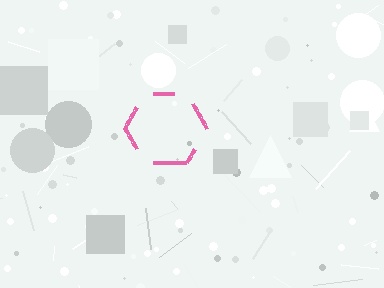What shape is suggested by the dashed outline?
The dashed outline suggests a hexagon.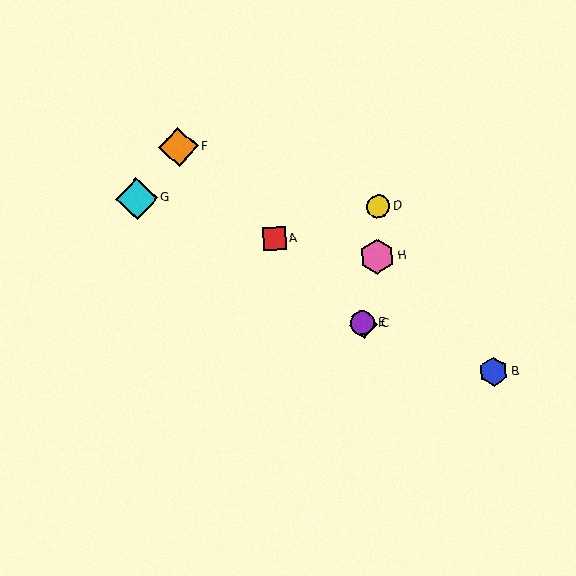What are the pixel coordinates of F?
Object F is at (178, 147).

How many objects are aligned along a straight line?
4 objects (A, C, E, F) are aligned along a straight line.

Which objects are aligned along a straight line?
Objects A, C, E, F are aligned along a straight line.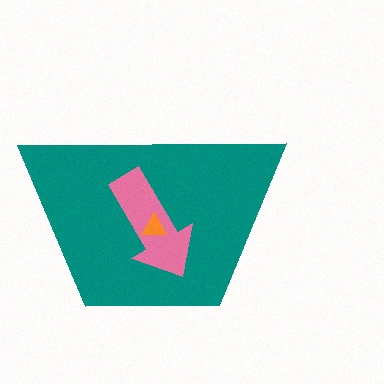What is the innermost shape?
The orange triangle.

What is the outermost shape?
The teal trapezoid.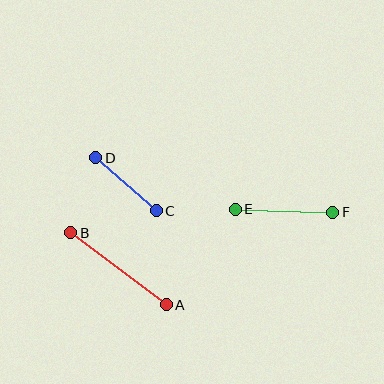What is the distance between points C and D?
The distance is approximately 80 pixels.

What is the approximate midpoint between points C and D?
The midpoint is at approximately (126, 184) pixels.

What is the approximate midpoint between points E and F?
The midpoint is at approximately (284, 211) pixels.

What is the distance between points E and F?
The distance is approximately 98 pixels.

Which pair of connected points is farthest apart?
Points A and B are farthest apart.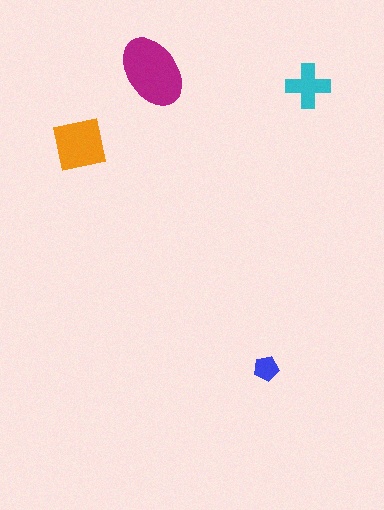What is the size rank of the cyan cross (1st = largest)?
3rd.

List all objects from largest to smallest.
The magenta ellipse, the orange square, the cyan cross, the blue pentagon.